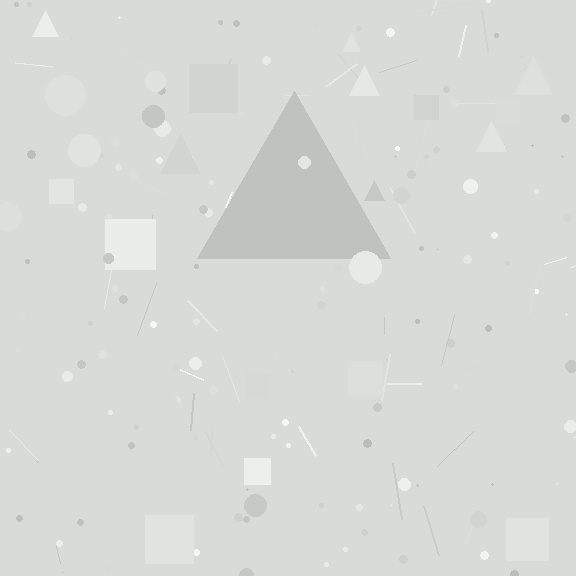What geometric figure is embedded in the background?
A triangle is embedded in the background.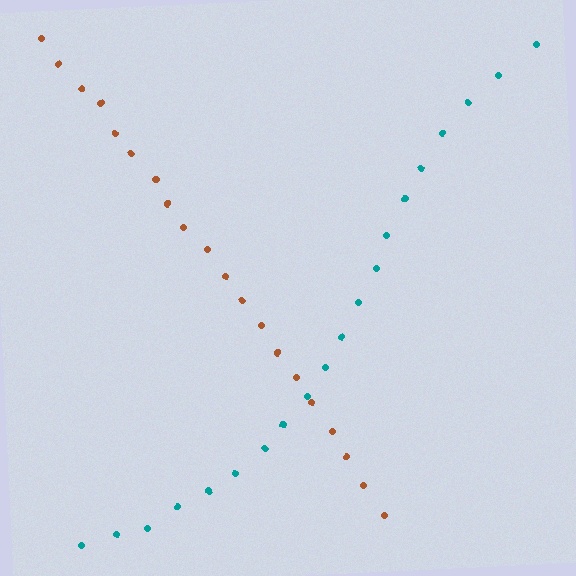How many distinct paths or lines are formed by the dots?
There are 2 distinct paths.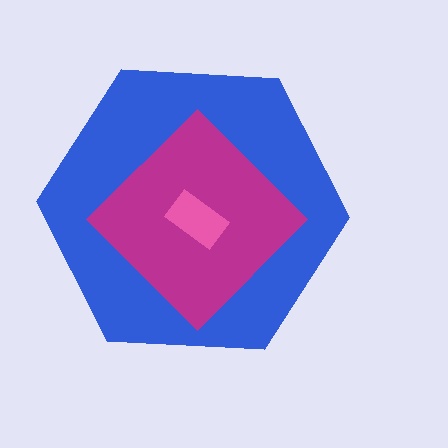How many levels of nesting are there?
3.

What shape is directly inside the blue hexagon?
The magenta diamond.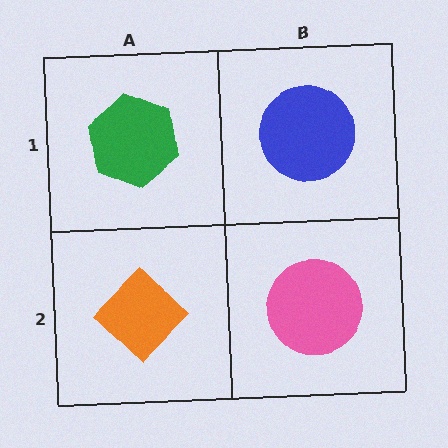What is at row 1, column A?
A green hexagon.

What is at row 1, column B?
A blue circle.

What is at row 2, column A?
An orange diamond.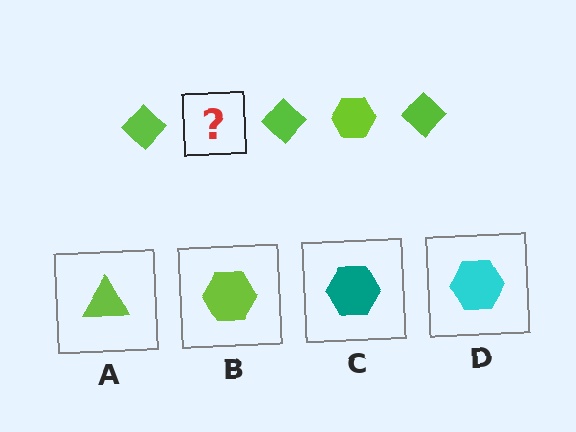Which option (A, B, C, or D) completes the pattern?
B.